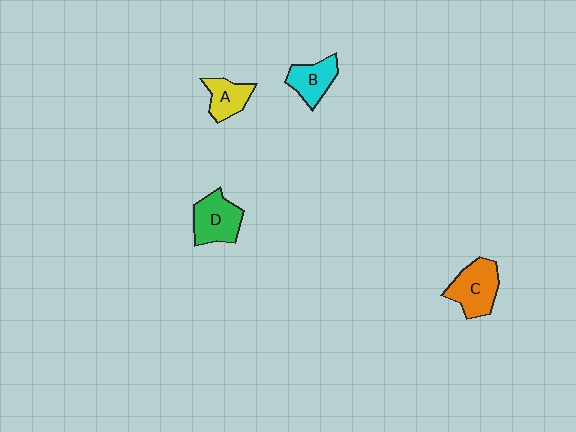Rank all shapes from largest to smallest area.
From largest to smallest: C (orange), D (green), B (cyan), A (yellow).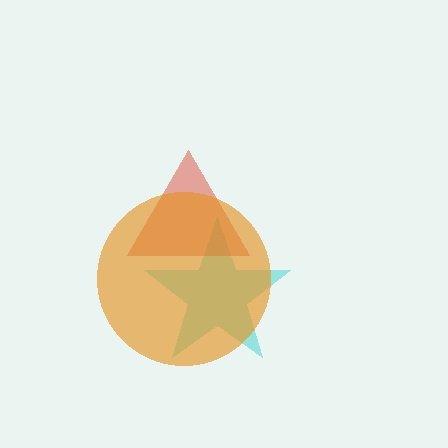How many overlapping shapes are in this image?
There are 3 overlapping shapes in the image.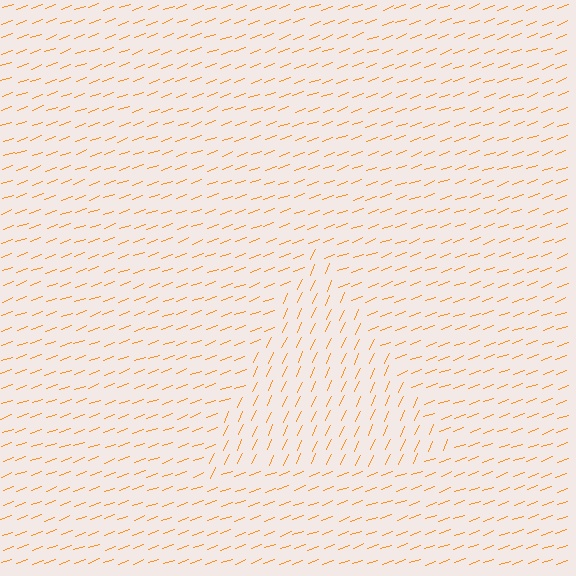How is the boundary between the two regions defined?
The boundary is defined purely by a change in line orientation (approximately 45 degrees difference). All lines are the same color and thickness.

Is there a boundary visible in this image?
Yes, there is a texture boundary formed by a change in line orientation.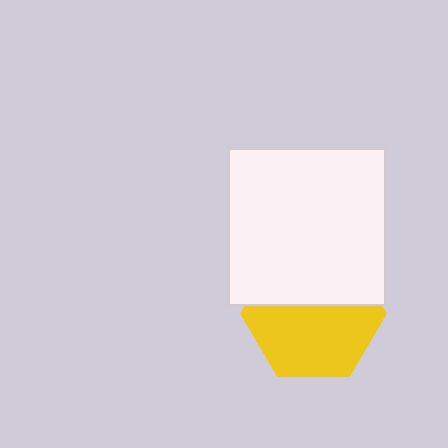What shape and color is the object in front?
The object in front is a white square.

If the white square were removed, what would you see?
You would see the complete yellow hexagon.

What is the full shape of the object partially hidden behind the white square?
The partially hidden object is a yellow hexagon.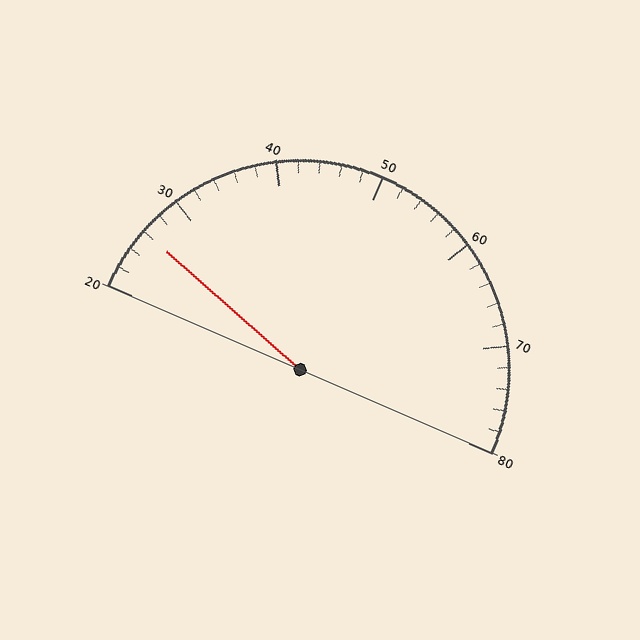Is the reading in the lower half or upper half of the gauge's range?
The reading is in the lower half of the range (20 to 80).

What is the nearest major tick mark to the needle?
The nearest major tick mark is 30.